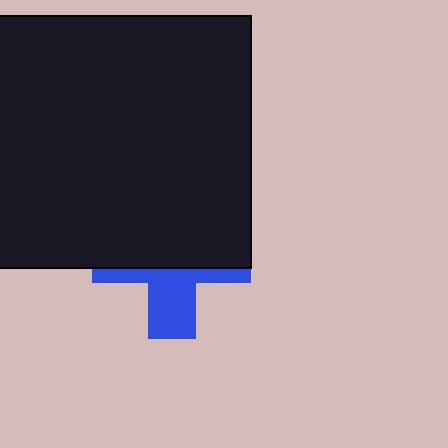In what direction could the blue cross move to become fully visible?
The blue cross could move down. That would shift it out from behind the black square entirely.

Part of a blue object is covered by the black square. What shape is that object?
It is a cross.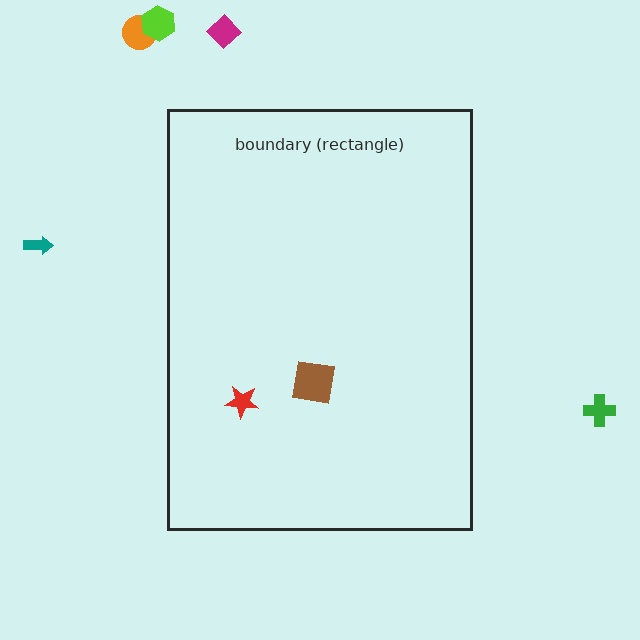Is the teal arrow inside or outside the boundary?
Outside.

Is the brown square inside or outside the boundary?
Inside.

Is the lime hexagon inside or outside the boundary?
Outside.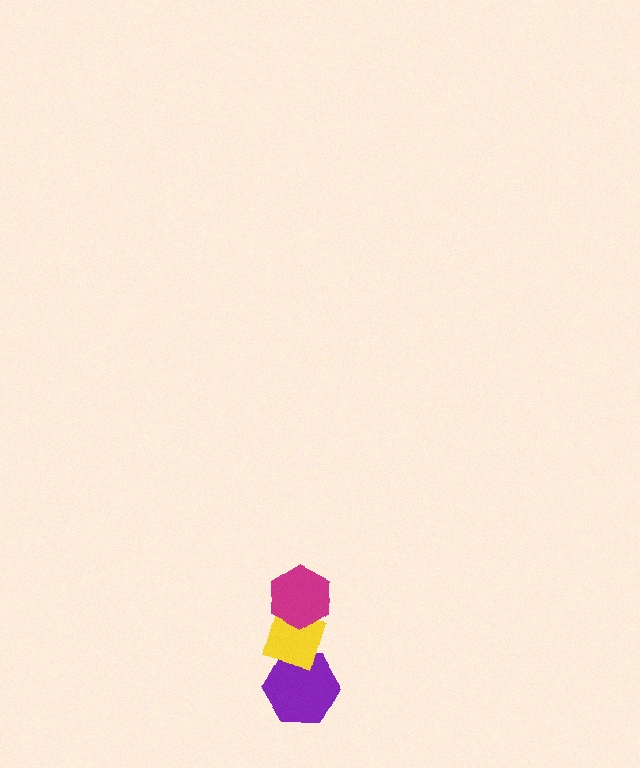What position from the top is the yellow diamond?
The yellow diamond is 2nd from the top.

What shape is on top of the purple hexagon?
The yellow diamond is on top of the purple hexagon.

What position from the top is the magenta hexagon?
The magenta hexagon is 1st from the top.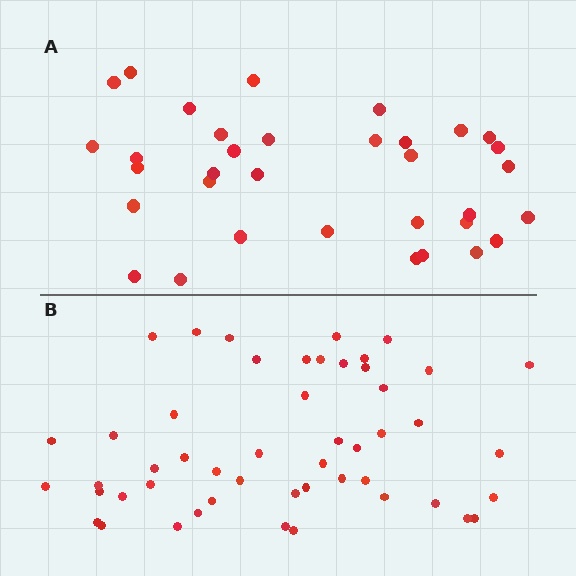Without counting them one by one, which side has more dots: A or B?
Region B (the bottom region) has more dots.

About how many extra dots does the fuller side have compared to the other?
Region B has approximately 15 more dots than region A.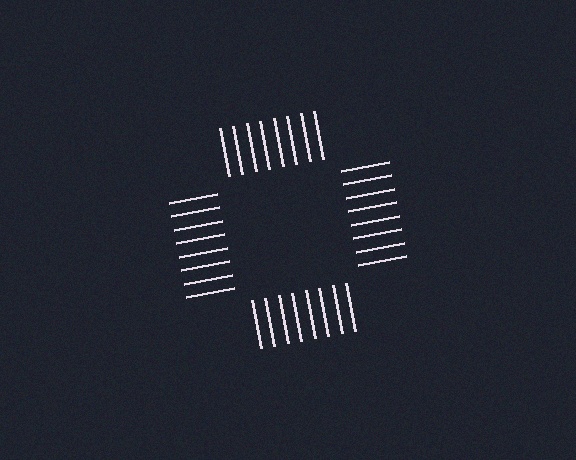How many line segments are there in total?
32 — 8 along each of the 4 edges.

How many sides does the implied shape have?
4 sides — the line-ends trace a square.